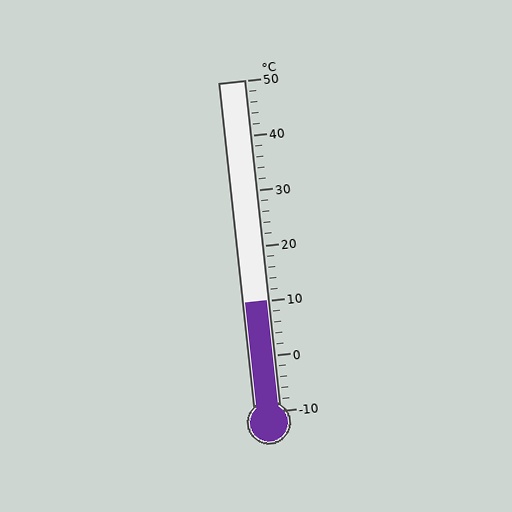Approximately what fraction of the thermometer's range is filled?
The thermometer is filled to approximately 35% of its range.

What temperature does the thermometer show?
The thermometer shows approximately 10°C.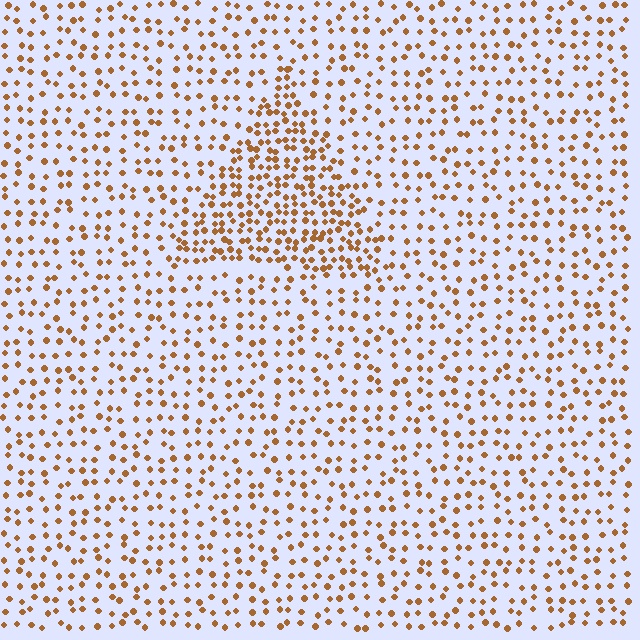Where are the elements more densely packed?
The elements are more densely packed inside the triangle boundary.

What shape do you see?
I see a triangle.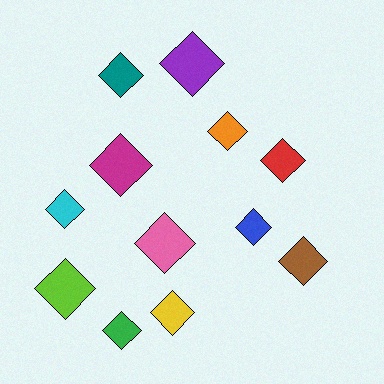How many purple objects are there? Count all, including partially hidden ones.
There is 1 purple object.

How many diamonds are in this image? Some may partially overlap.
There are 12 diamonds.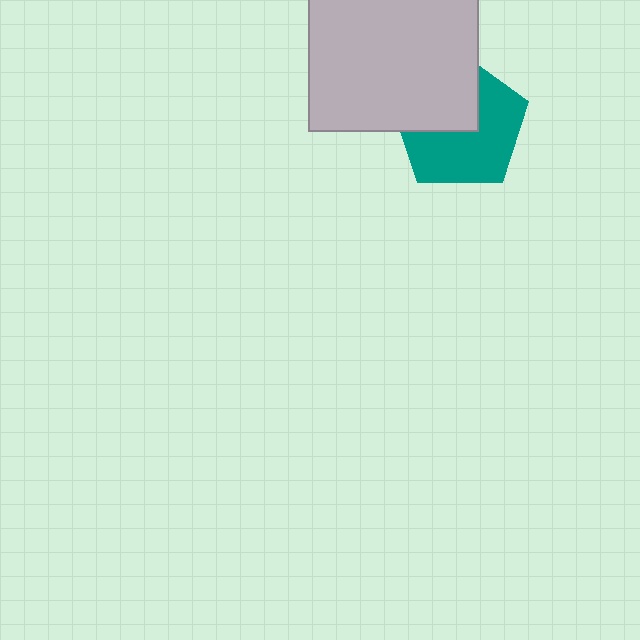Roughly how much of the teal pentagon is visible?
About half of it is visible (roughly 59%).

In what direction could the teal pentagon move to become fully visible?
The teal pentagon could move toward the lower-right. That would shift it out from behind the light gray rectangle entirely.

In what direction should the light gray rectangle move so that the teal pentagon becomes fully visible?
The light gray rectangle should move toward the upper-left. That is the shortest direction to clear the overlap and leave the teal pentagon fully visible.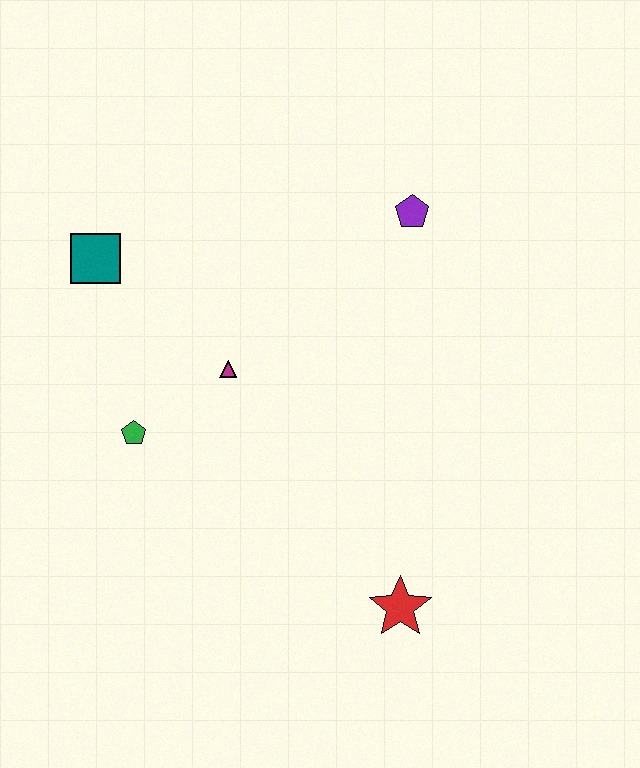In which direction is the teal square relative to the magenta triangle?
The teal square is to the left of the magenta triangle.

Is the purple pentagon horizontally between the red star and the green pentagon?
No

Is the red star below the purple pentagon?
Yes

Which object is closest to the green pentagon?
The magenta triangle is closest to the green pentagon.